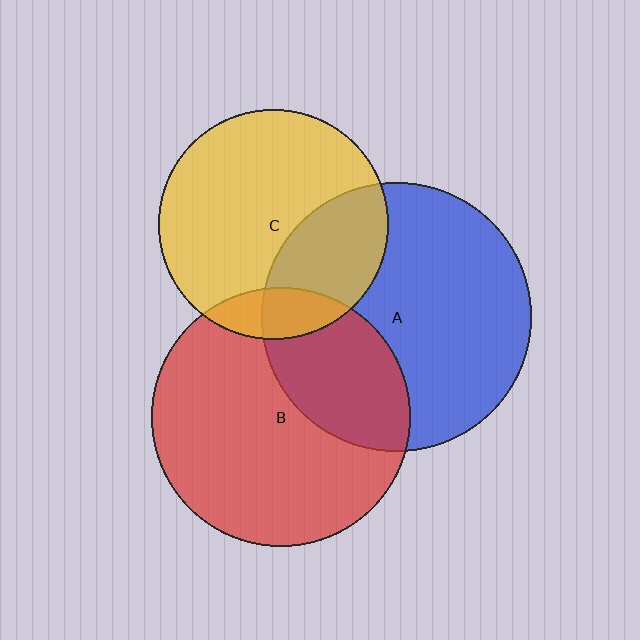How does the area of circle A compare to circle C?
Approximately 1.4 times.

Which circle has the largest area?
Circle A (blue).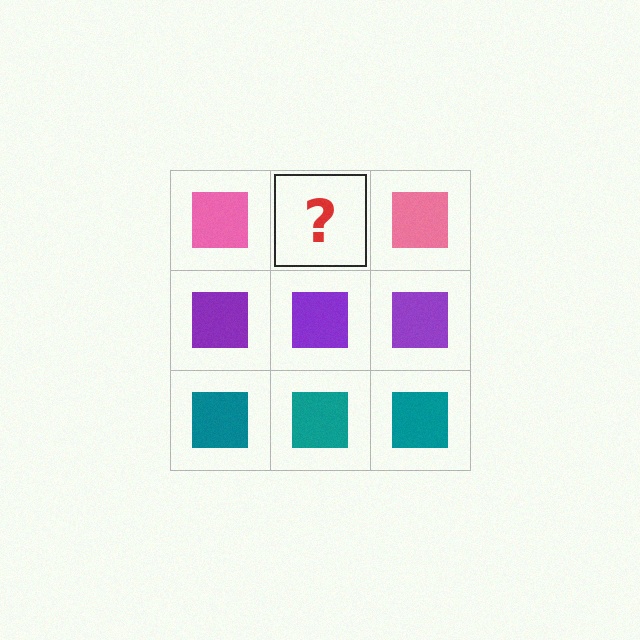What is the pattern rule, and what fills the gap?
The rule is that each row has a consistent color. The gap should be filled with a pink square.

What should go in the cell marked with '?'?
The missing cell should contain a pink square.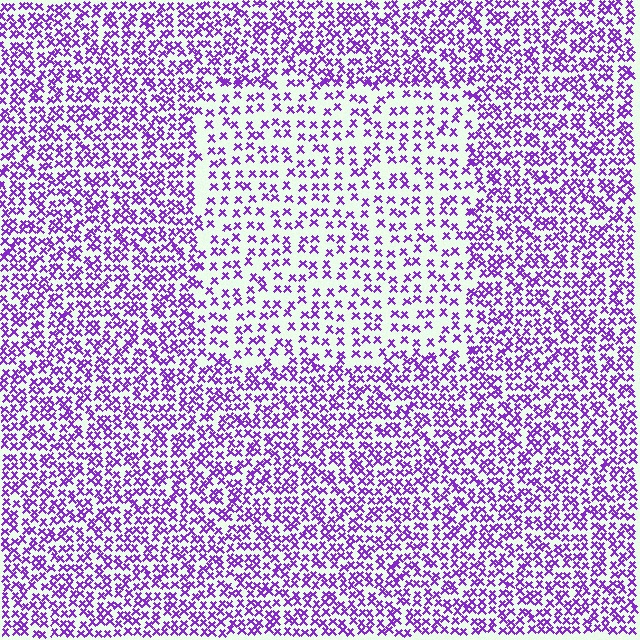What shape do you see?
I see a rectangle.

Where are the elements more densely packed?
The elements are more densely packed outside the rectangle boundary.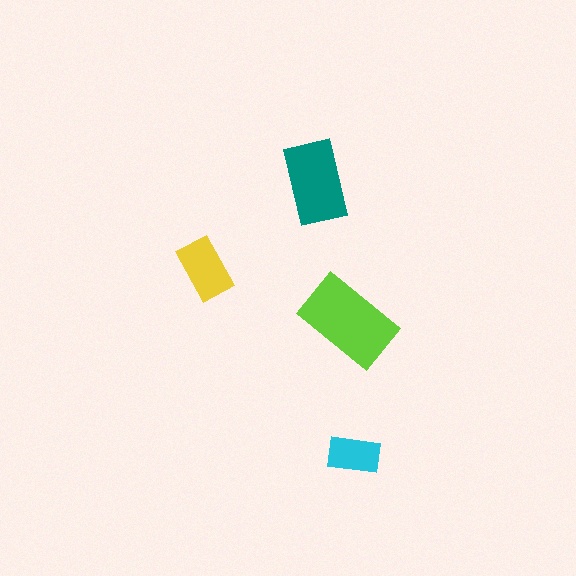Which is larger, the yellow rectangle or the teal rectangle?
The teal one.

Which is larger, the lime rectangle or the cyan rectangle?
The lime one.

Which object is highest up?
The teal rectangle is topmost.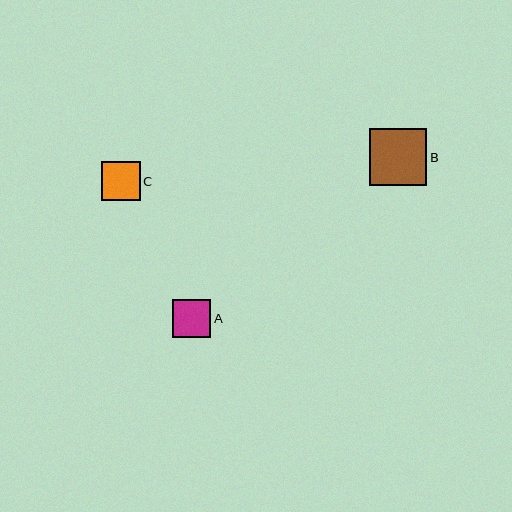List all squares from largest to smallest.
From largest to smallest: B, C, A.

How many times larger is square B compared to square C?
Square B is approximately 1.5 times the size of square C.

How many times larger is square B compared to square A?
Square B is approximately 1.5 times the size of square A.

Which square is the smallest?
Square A is the smallest with a size of approximately 38 pixels.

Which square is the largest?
Square B is the largest with a size of approximately 57 pixels.